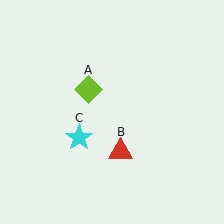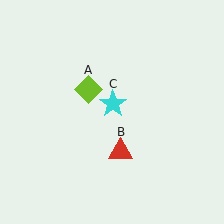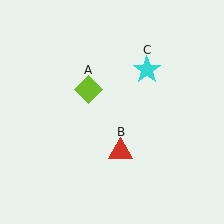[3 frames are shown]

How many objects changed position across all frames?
1 object changed position: cyan star (object C).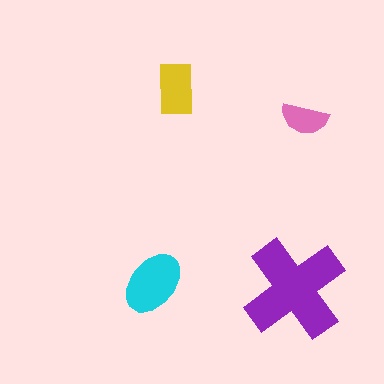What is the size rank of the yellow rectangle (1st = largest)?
3rd.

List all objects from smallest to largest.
The pink semicircle, the yellow rectangle, the cyan ellipse, the purple cross.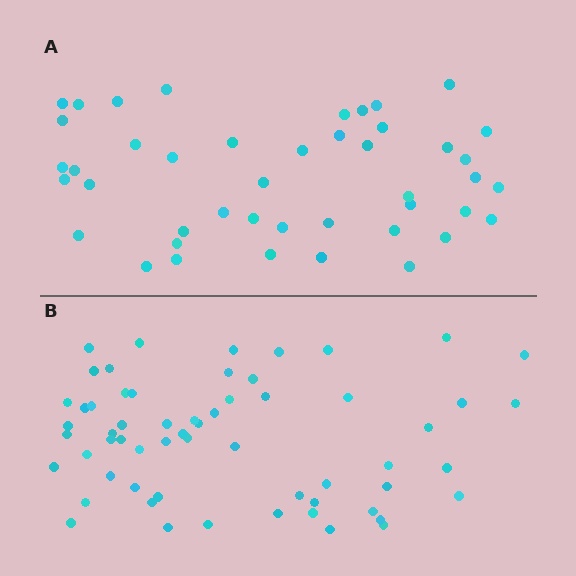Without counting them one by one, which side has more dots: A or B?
Region B (the bottom region) has more dots.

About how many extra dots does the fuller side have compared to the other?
Region B has approximately 15 more dots than region A.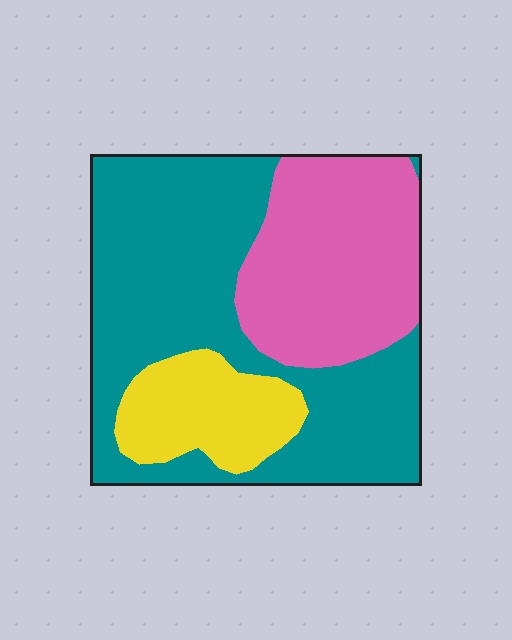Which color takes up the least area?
Yellow, at roughly 15%.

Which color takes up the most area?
Teal, at roughly 55%.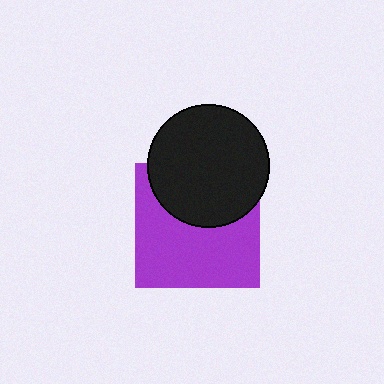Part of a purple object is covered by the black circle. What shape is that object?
It is a square.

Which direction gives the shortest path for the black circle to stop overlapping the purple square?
Moving up gives the shortest separation.